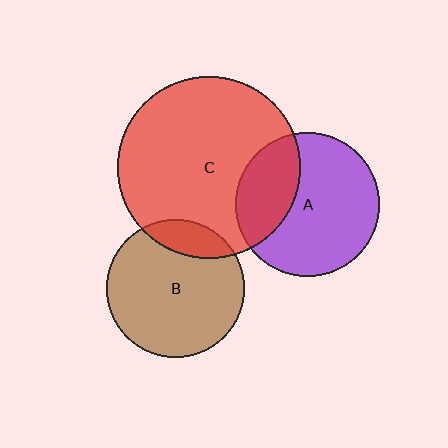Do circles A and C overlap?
Yes.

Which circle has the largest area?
Circle C (red).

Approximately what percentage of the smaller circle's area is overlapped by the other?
Approximately 30%.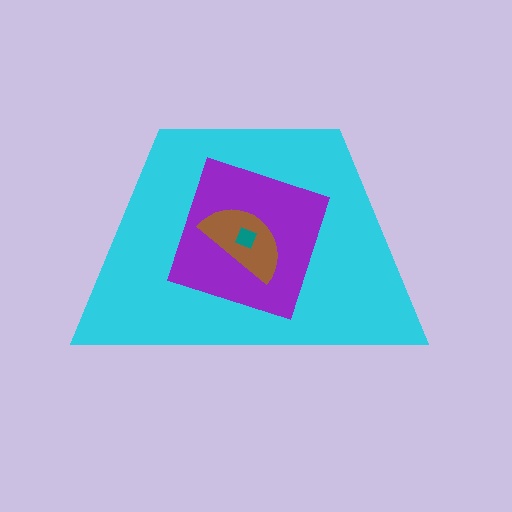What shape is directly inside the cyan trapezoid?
The purple square.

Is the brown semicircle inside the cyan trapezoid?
Yes.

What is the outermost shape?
The cyan trapezoid.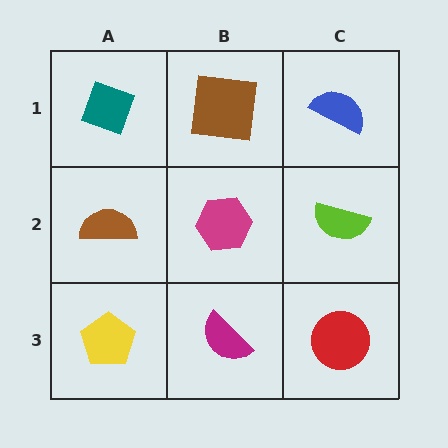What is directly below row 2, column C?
A red circle.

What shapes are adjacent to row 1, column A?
A brown semicircle (row 2, column A), a brown square (row 1, column B).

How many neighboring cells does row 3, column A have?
2.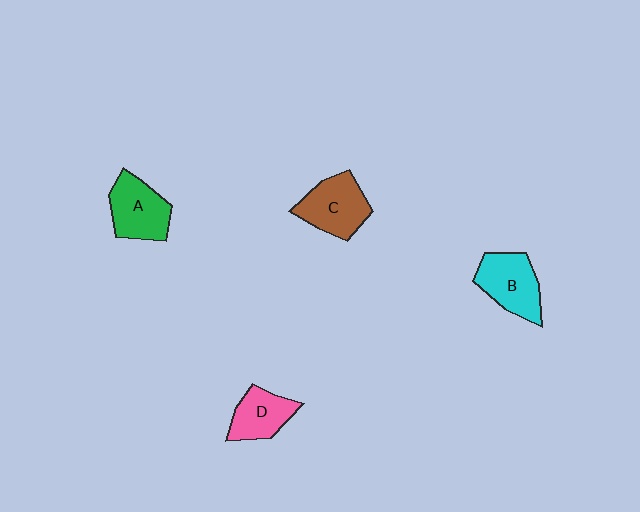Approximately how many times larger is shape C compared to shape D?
Approximately 1.3 times.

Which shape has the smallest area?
Shape D (pink).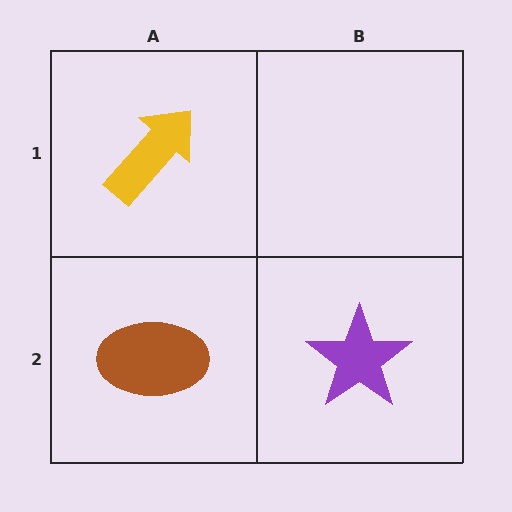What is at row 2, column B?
A purple star.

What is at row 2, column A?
A brown ellipse.